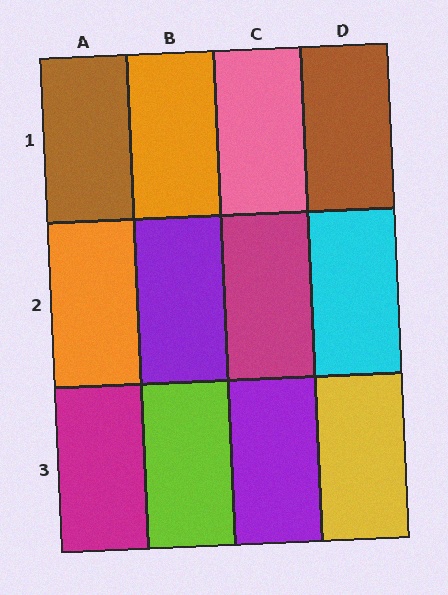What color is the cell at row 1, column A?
Brown.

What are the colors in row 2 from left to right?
Orange, purple, magenta, cyan.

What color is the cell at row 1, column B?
Orange.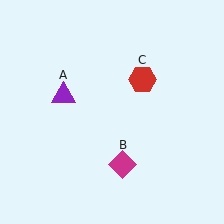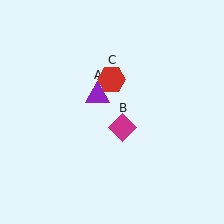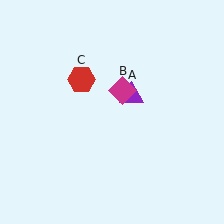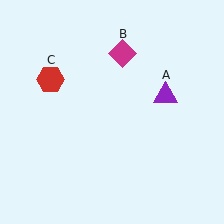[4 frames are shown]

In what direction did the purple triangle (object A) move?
The purple triangle (object A) moved right.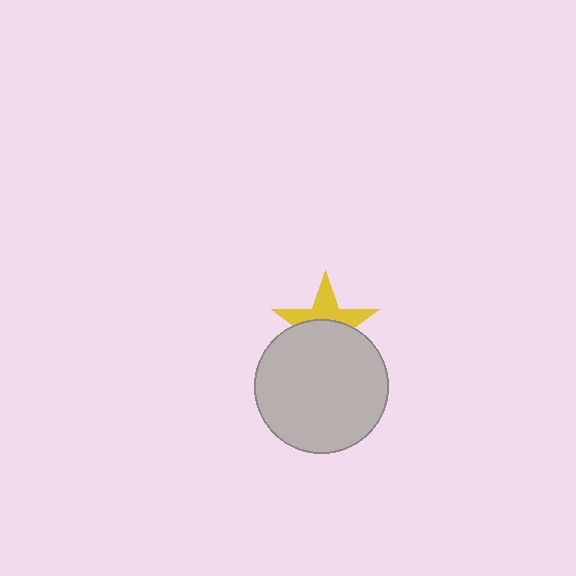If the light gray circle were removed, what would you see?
You would see the complete yellow star.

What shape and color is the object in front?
The object in front is a light gray circle.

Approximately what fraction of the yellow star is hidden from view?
Roughly 55% of the yellow star is hidden behind the light gray circle.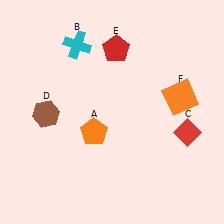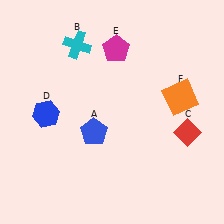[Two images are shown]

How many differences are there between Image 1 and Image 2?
There are 3 differences between the two images.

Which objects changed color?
A changed from orange to blue. D changed from brown to blue. E changed from red to magenta.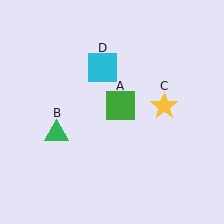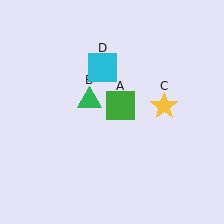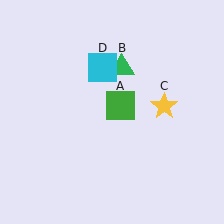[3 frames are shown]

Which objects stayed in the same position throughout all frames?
Green square (object A) and yellow star (object C) and cyan square (object D) remained stationary.